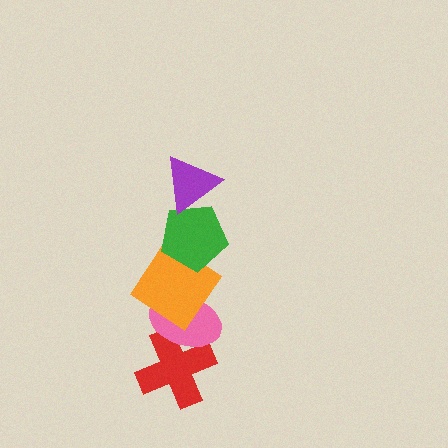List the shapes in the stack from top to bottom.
From top to bottom: the purple triangle, the green pentagon, the orange diamond, the pink ellipse, the red cross.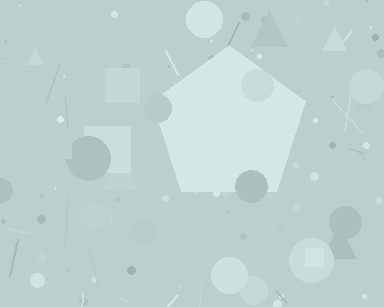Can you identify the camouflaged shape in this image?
The camouflaged shape is a pentagon.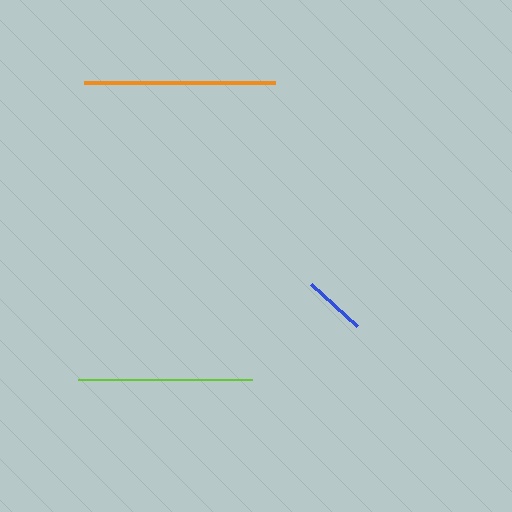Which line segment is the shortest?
The blue line is the shortest at approximately 63 pixels.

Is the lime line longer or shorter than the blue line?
The lime line is longer than the blue line.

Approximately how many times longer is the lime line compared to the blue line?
The lime line is approximately 2.8 times the length of the blue line.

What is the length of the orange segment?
The orange segment is approximately 192 pixels long.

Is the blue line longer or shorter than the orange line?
The orange line is longer than the blue line.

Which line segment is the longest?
The orange line is the longest at approximately 192 pixels.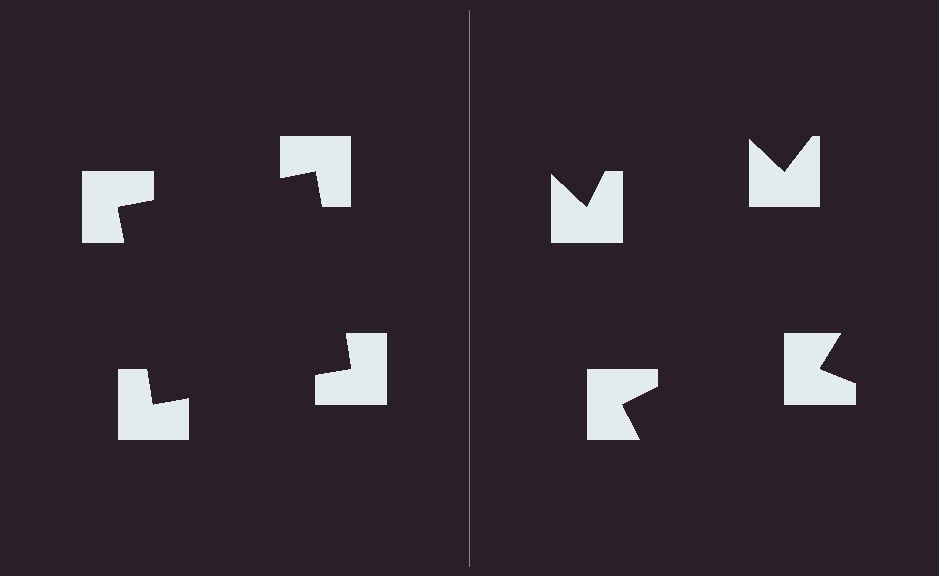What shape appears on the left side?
An illusory square.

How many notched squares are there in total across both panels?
8 — 4 on each side.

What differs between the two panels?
The notched squares are positioned identically on both sides; only the wedge orientations differ. On the left they align to a square; on the right they are misaligned.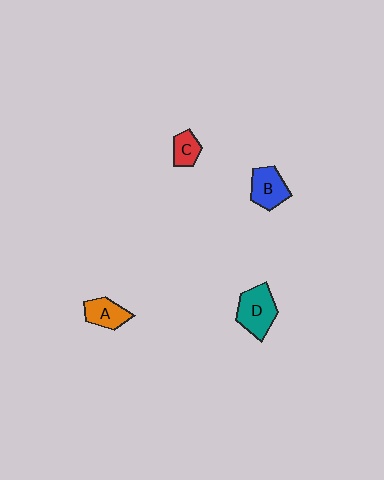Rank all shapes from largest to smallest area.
From largest to smallest: D (teal), B (blue), A (orange), C (red).